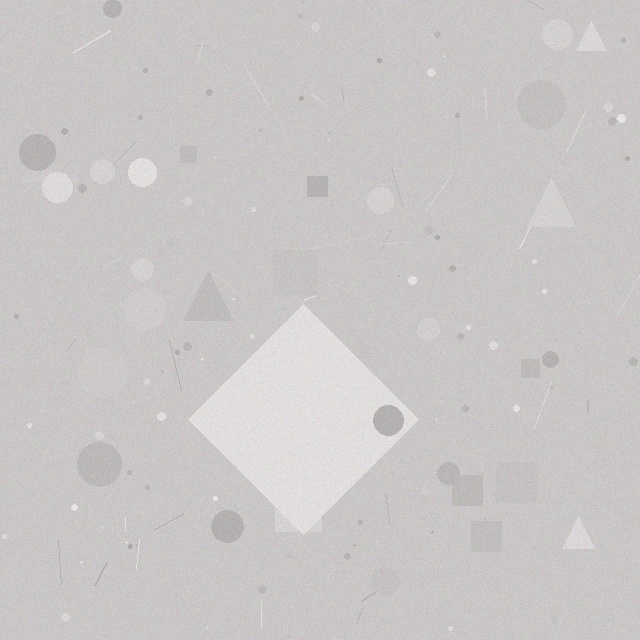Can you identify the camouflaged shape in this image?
The camouflaged shape is a diamond.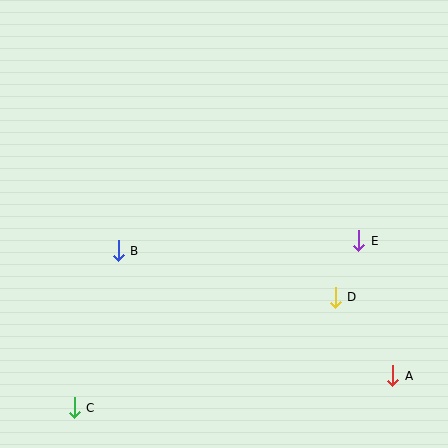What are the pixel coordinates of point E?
Point E is at (359, 241).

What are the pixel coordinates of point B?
Point B is at (118, 251).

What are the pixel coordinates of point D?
Point D is at (335, 297).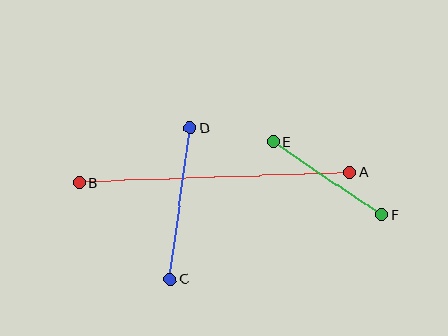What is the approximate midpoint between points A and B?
The midpoint is at approximately (215, 178) pixels.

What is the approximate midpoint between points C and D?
The midpoint is at approximately (180, 203) pixels.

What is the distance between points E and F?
The distance is approximately 130 pixels.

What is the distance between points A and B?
The distance is approximately 271 pixels.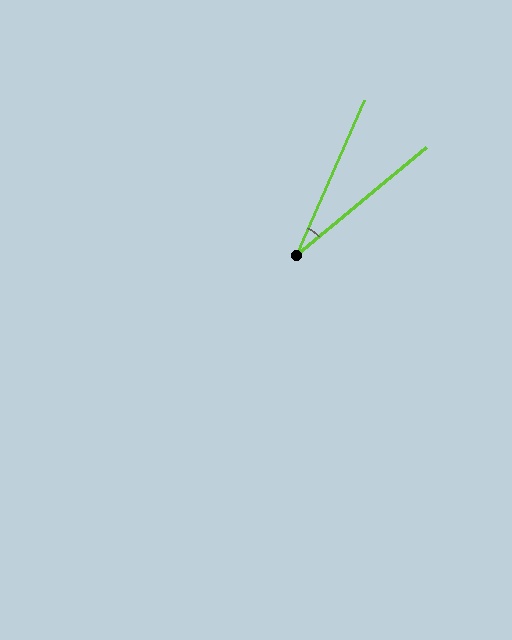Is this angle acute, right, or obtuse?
It is acute.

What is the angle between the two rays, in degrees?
Approximately 26 degrees.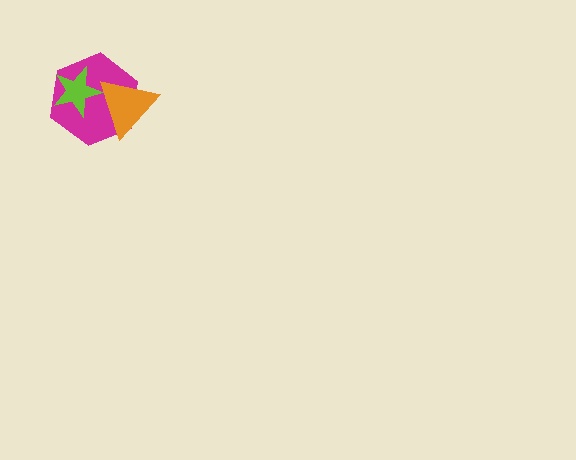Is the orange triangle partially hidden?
No, no other shape covers it.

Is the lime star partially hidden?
Yes, it is partially covered by another shape.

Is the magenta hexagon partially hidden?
Yes, it is partially covered by another shape.